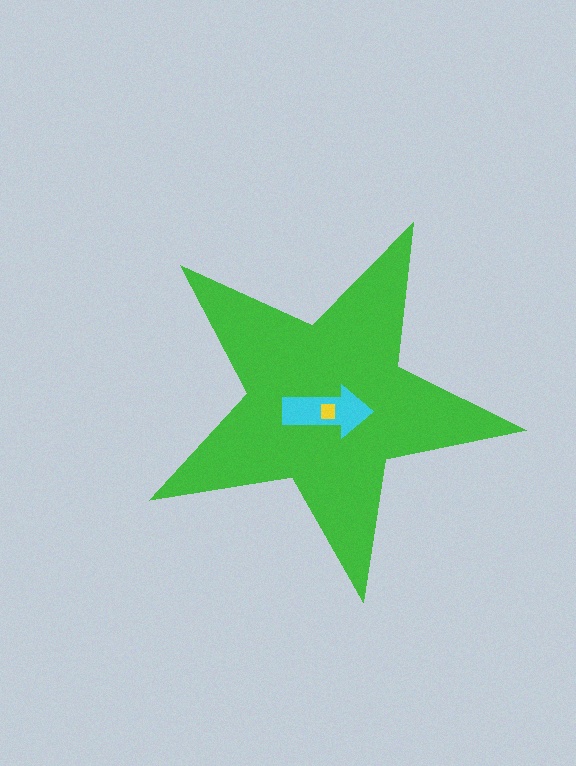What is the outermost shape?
The green star.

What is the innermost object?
The yellow square.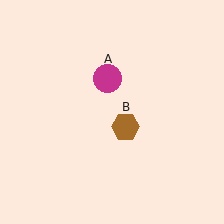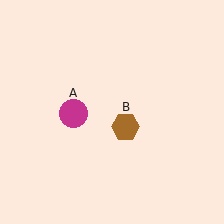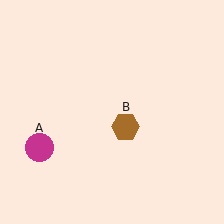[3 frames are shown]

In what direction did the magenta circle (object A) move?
The magenta circle (object A) moved down and to the left.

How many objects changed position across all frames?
1 object changed position: magenta circle (object A).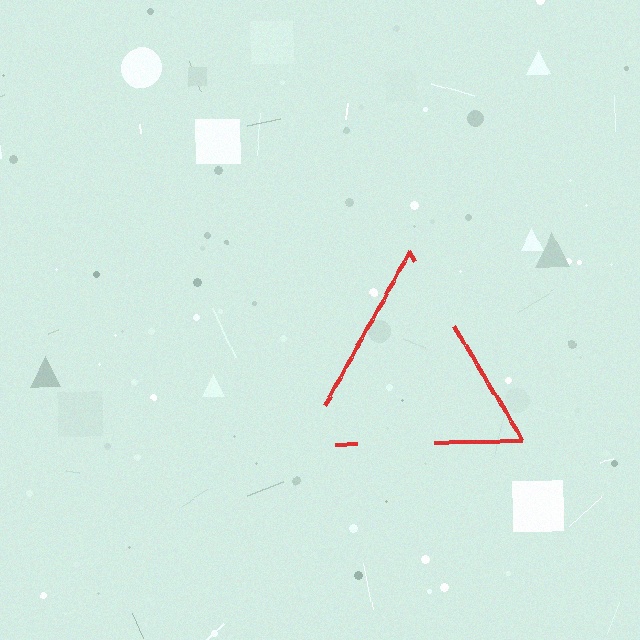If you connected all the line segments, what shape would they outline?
They would outline a triangle.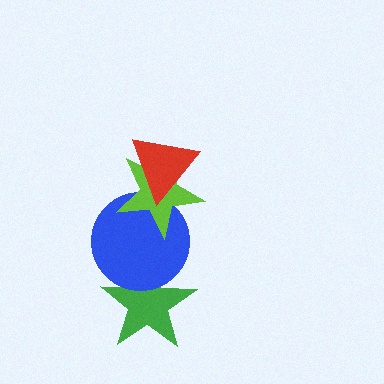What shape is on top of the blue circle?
The lime star is on top of the blue circle.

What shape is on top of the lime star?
The red triangle is on top of the lime star.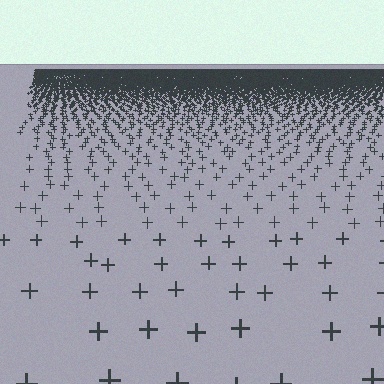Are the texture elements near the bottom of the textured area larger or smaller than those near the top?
Larger. Near the bottom, elements are closer to the viewer and appear at a bigger on-screen size.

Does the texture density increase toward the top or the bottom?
Density increases toward the top.